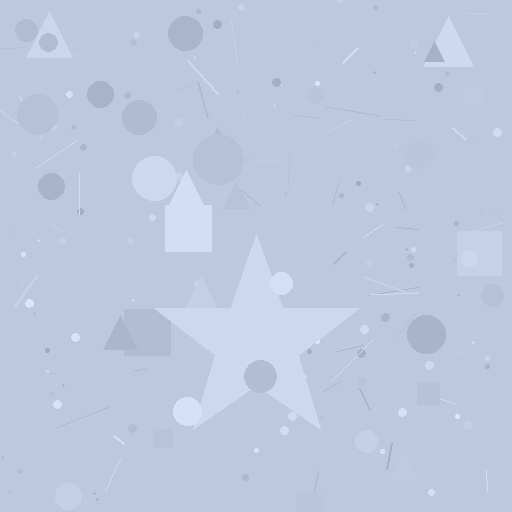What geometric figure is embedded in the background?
A star is embedded in the background.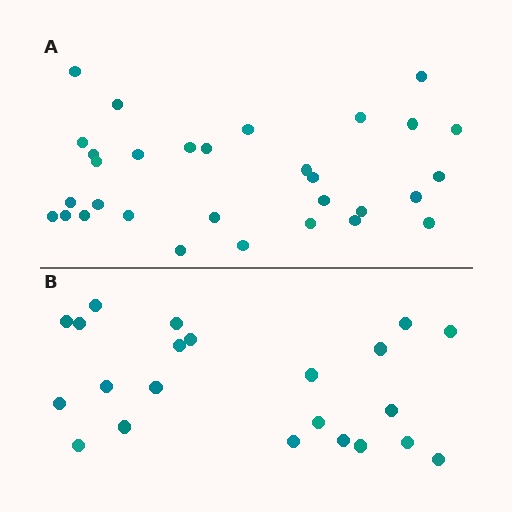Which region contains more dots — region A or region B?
Region A (the top region) has more dots.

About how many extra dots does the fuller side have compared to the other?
Region A has roughly 8 or so more dots than region B.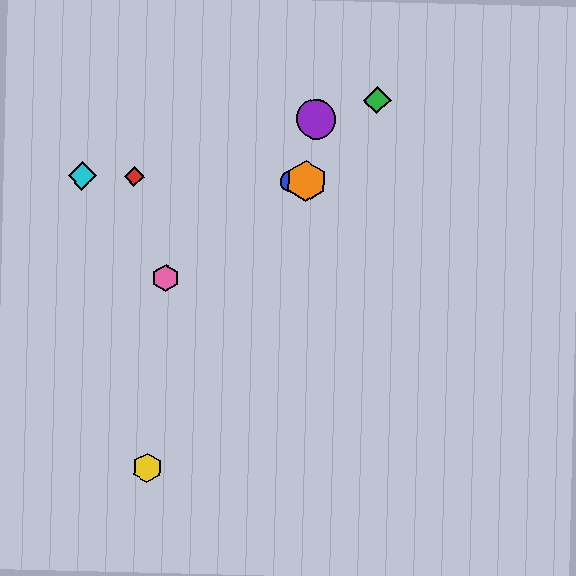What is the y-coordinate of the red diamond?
The red diamond is at y≈177.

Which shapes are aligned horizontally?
The red diamond, the blue circle, the orange hexagon, the cyan diamond are aligned horizontally.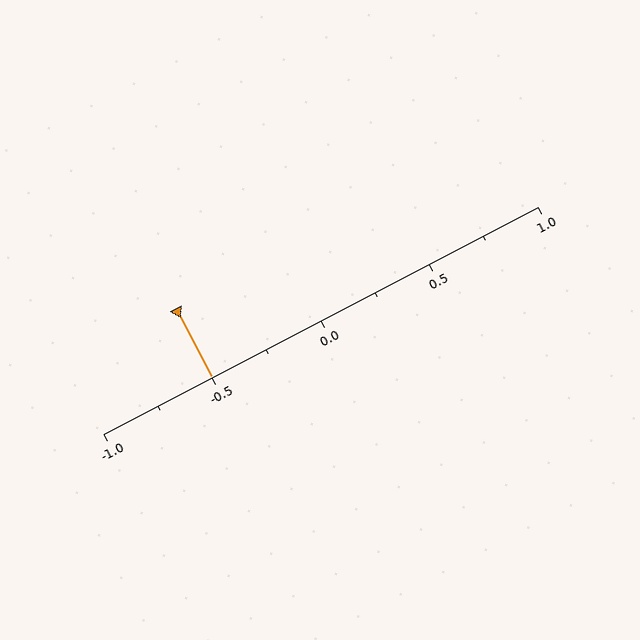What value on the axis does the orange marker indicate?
The marker indicates approximately -0.5.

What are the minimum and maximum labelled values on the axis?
The axis runs from -1.0 to 1.0.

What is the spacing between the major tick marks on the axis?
The major ticks are spaced 0.5 apart.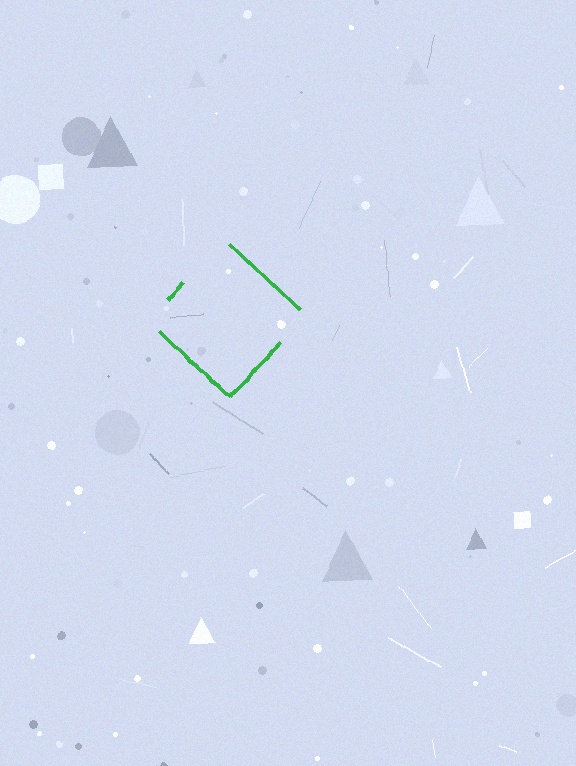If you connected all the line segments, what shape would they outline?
They would outline a diamond.